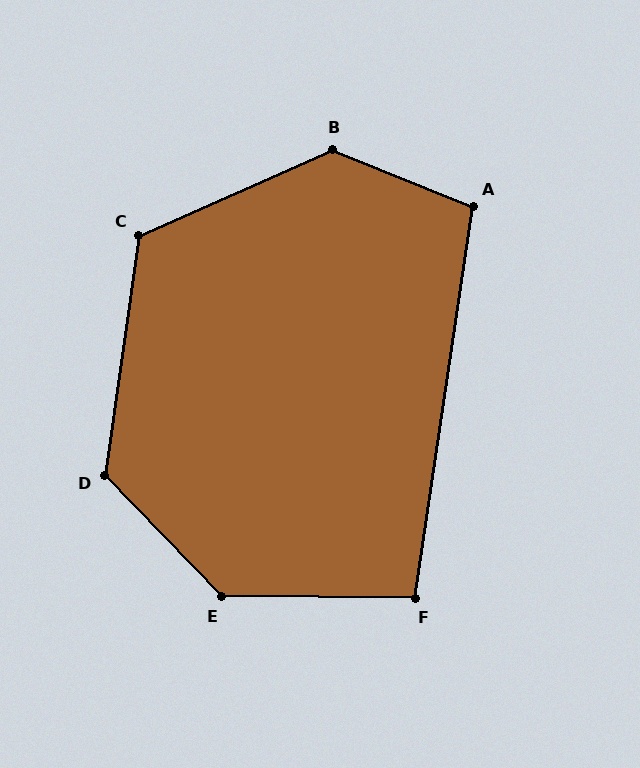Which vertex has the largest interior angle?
E, at approximately 135 degrees.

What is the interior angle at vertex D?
Approximately 128 degrees (obtuse).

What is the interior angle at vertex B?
Approximately 134 degrees (obtuse).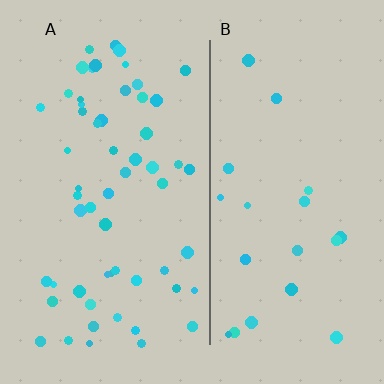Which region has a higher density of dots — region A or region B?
A (the left).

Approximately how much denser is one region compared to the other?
Approximately 2.7× — region A over region B.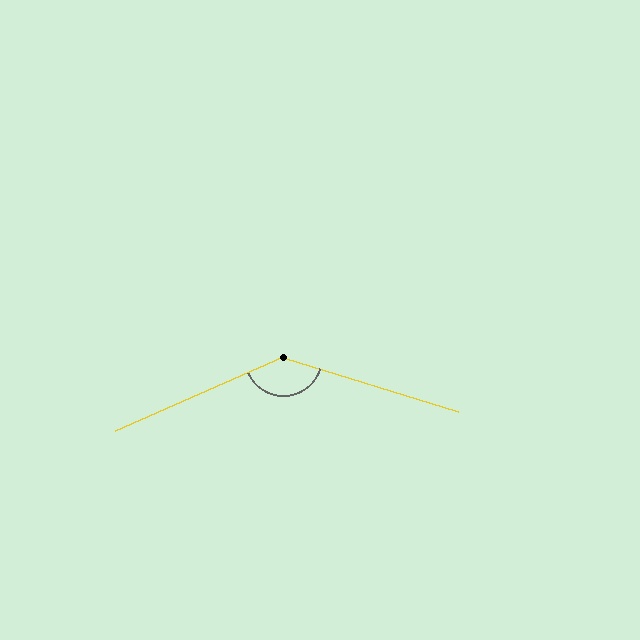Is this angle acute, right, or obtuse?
It is obtuse.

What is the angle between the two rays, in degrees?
Approximately 139 degrees.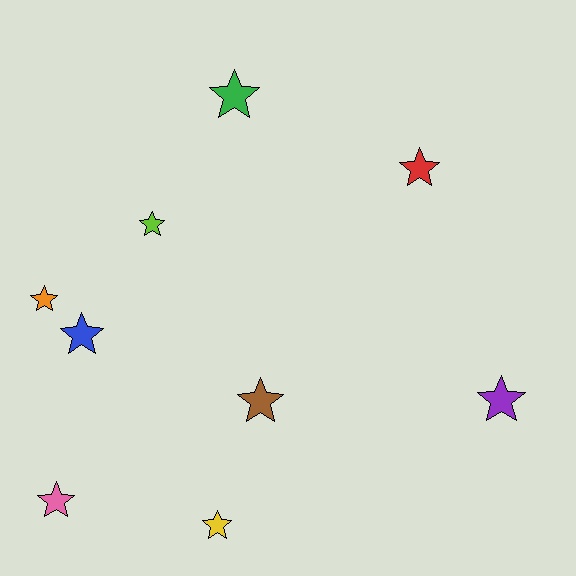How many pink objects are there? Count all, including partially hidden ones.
There is 1 pink object.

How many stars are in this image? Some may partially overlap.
There are 9 stars.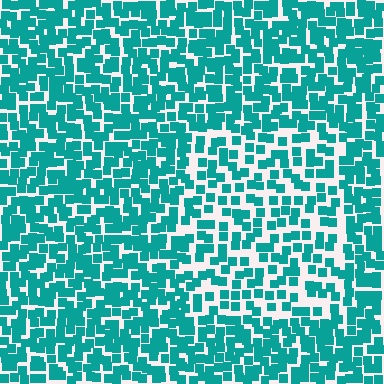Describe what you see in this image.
The image contains small teal elements arranged at two different densities. A rectangle-shaped region is visible where the elements are less densely packed than the surrounding area.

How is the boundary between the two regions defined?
The boundary is defined by a change in element density (approximately 1.7x ratio). All elements are the same color, size, and shape.